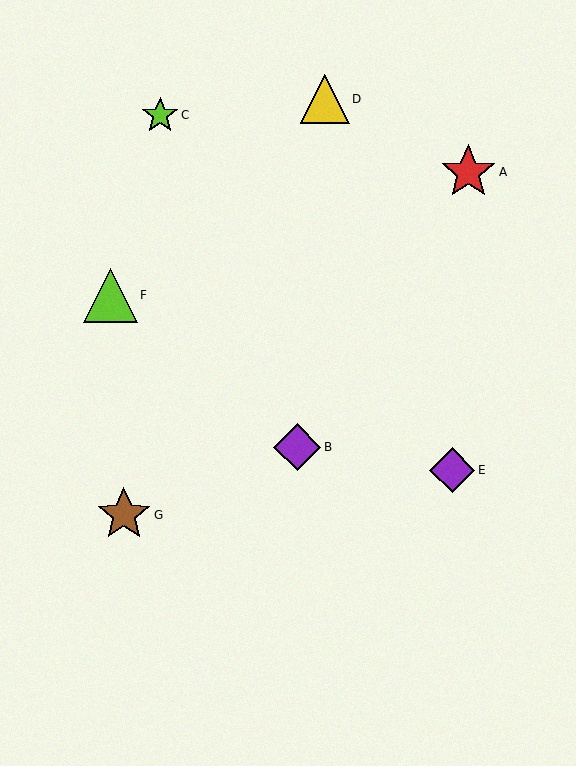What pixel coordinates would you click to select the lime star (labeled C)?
Click at (160, 115) to select the lime star C.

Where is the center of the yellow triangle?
The center of the yellow triangle is at (325, 99).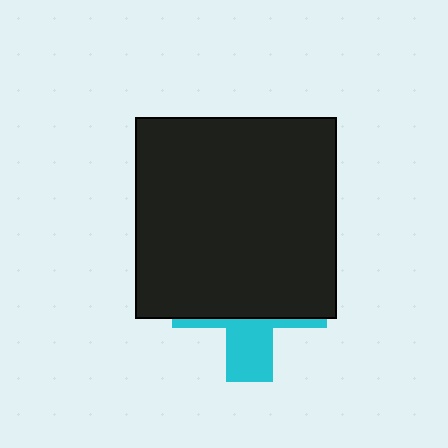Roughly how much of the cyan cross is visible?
A small part of it is visible (roughly 31%).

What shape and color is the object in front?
The object in front is a black square.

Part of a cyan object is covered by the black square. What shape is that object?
It is a cross.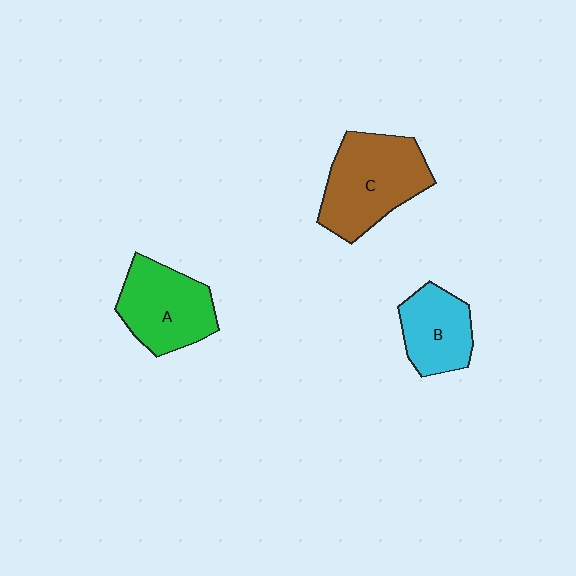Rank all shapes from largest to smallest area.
From largest to smallest: C (brown), A (green), B (cyan).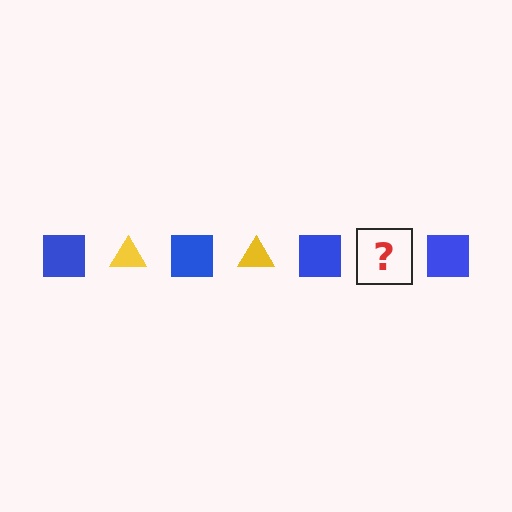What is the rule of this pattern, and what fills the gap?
The rule is that the pattern alternates between blue square and yellow triangle. The gap should be filled with a yellow triangle.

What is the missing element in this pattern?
The missing element is a yellow triangle.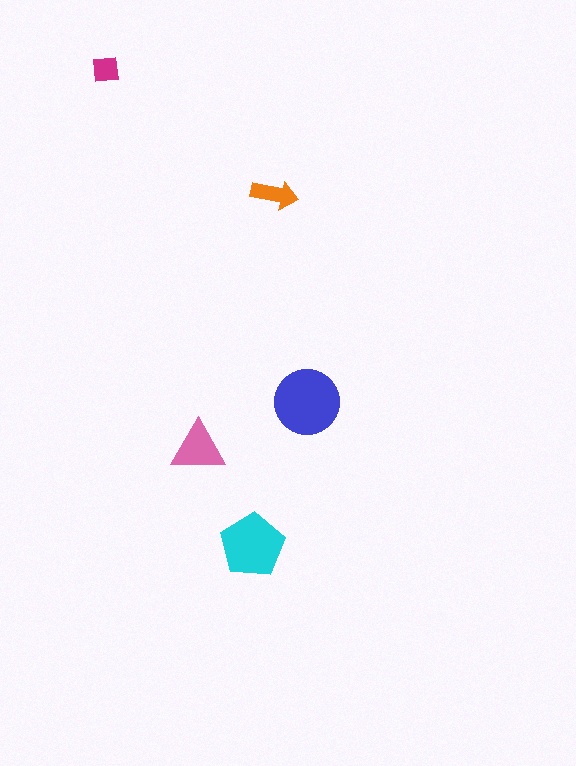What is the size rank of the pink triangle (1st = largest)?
3rd.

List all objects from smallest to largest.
The magenta square, the orange arrow, the pink triangle, the cyan pentagon, the blue circle.